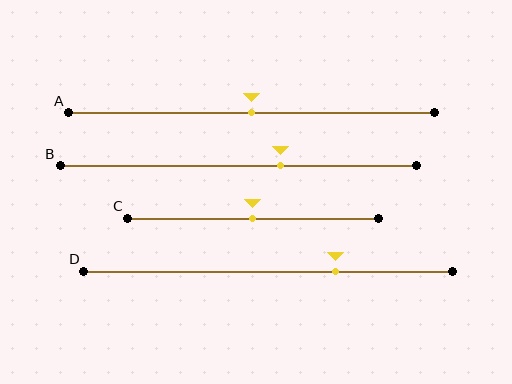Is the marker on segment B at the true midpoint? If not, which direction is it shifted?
No, the marker on segment B is shifted to the right by about 12% of the segment length.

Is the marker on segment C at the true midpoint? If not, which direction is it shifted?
Yes, the marker on segment C is at the true midpoint.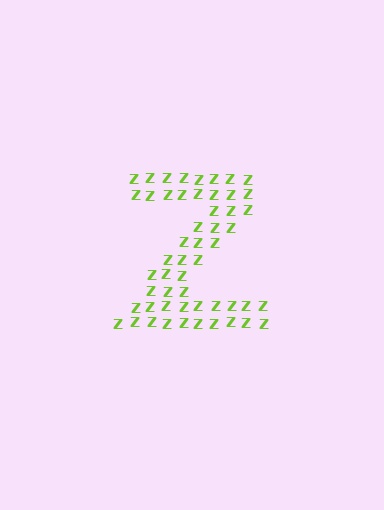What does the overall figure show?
The overall figure shows the letter Z.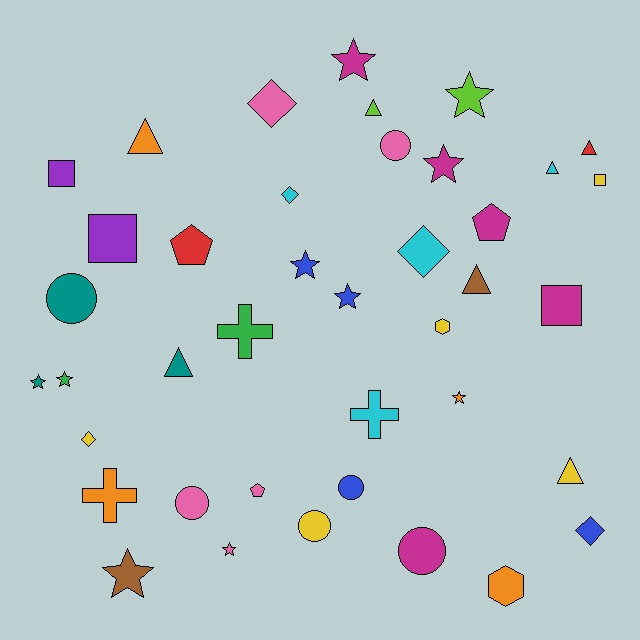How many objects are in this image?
There are 40 objects.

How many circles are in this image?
There are 6 circles.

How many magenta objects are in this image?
There are 5 magenta objects.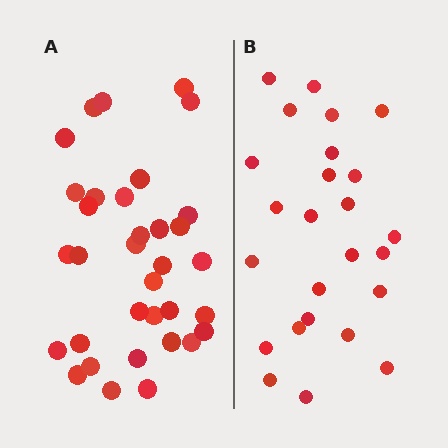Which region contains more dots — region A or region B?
Region A (the left region) has more dots.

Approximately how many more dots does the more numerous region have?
Region A has roughly 8 or so more dots than region B.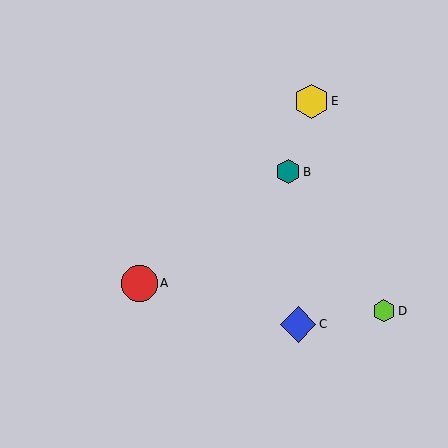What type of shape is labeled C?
Shape C is a blue diamond.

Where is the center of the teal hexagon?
The center of the teal hexagon is at (288, 172).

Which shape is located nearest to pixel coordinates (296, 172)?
The teal hexagon (labeled B) at (288, 172) is nearest to that location.